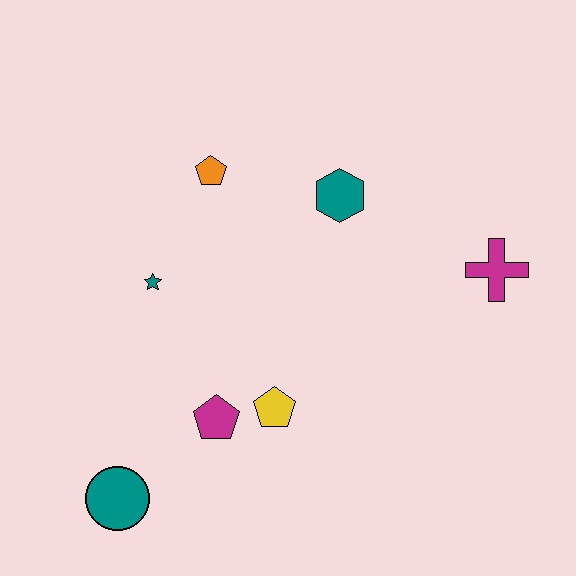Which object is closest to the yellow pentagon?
The magenta pentagon is closest to the yellow pentagon.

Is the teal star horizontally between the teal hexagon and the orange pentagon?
No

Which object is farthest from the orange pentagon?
The teal circle is farthest from the orange pentagon.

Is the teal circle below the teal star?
Yes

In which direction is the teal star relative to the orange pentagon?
The teal star is below the orange pentagon.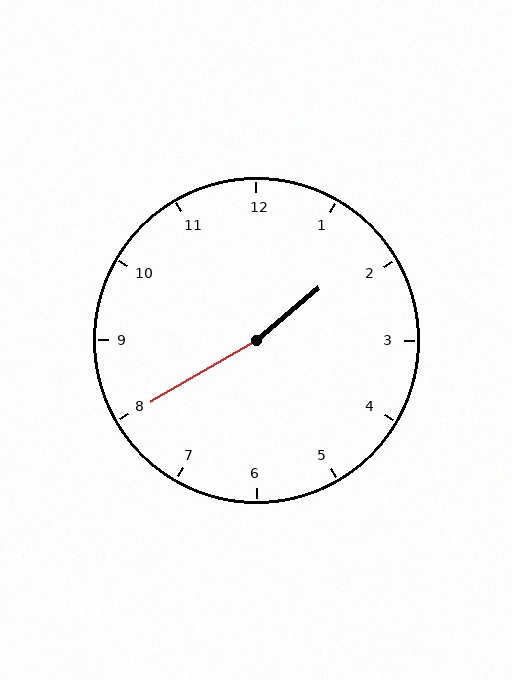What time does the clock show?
1:40.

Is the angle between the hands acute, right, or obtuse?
It is obtuse.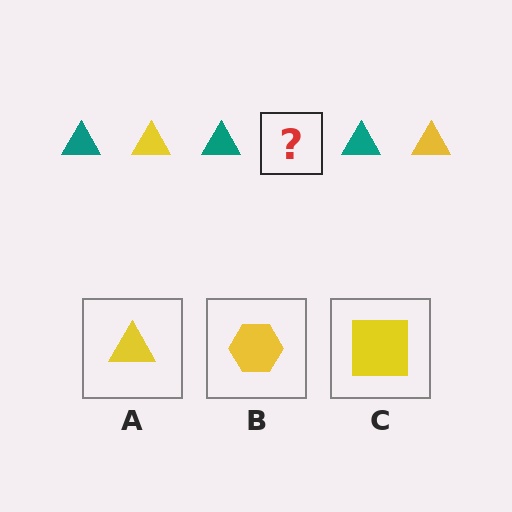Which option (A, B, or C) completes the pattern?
A.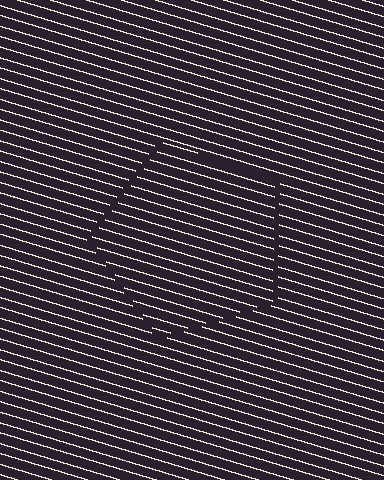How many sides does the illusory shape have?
5 sides — the line-ends trace a pentagon.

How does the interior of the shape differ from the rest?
The interior of the shape contains the same grating, shifted by half a period — the contour is defined by the phase discontinuity where line-ends from the inner and outer gratings abut.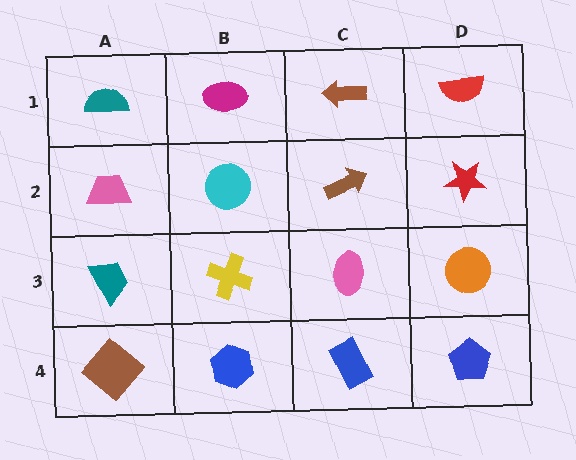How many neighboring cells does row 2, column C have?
4.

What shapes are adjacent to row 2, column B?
A magenta ellipse (row 1, column B), a yellow cross (row 3, column B), a pink trapezoid (row 2, column A), a brown arrow (row 2, column C).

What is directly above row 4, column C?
A pink ellipse.